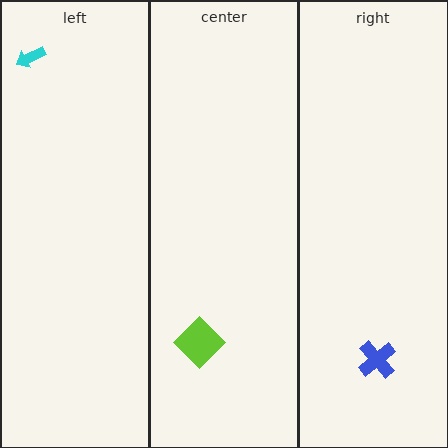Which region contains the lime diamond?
The center region.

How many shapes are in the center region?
1.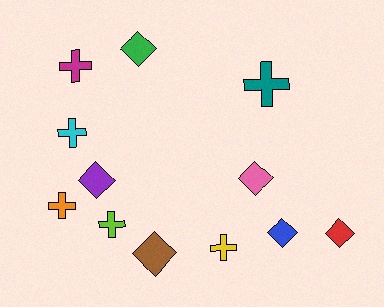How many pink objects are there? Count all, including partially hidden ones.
There is 1 pink object.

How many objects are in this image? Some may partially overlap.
There are 12 objects.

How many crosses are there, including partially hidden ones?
There are 6 crosses.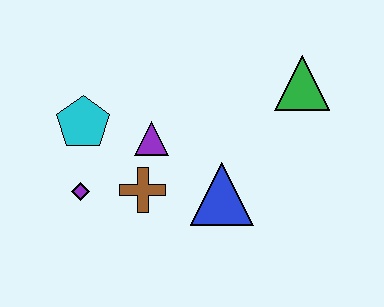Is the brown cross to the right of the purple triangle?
No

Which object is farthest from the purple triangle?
The green triangle is farthest from the purple triangle.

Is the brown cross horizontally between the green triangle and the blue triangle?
No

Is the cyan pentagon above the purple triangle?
Yes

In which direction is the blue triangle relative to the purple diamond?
The blue triangle is to the right of the purple diamond.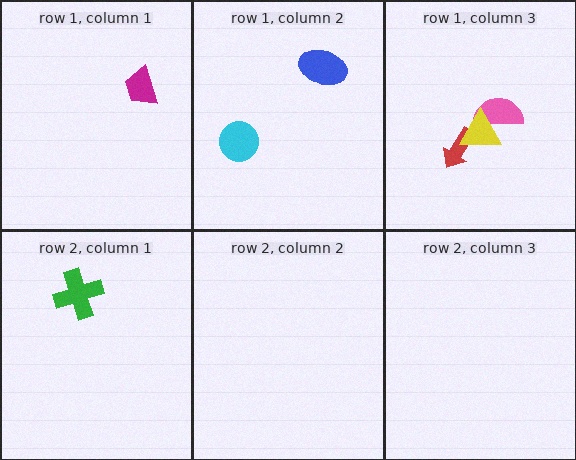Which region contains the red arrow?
The row 1, column 3 region.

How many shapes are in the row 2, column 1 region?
1.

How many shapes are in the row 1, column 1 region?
1.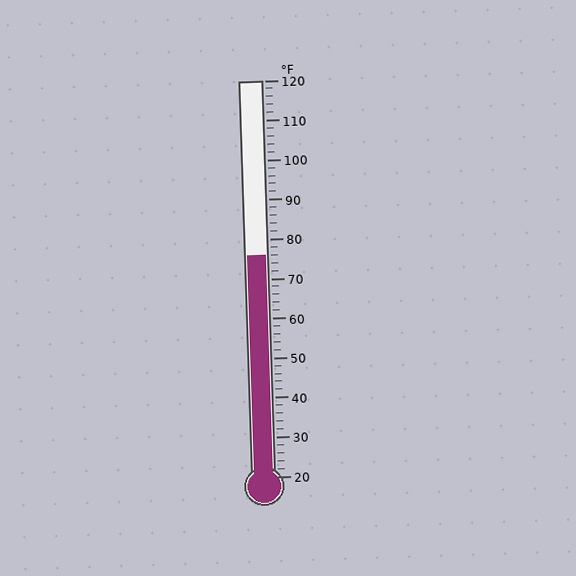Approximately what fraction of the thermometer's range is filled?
The thermometer is filled to approximately 55% of its range.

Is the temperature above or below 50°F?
The temperature is above 50°F.